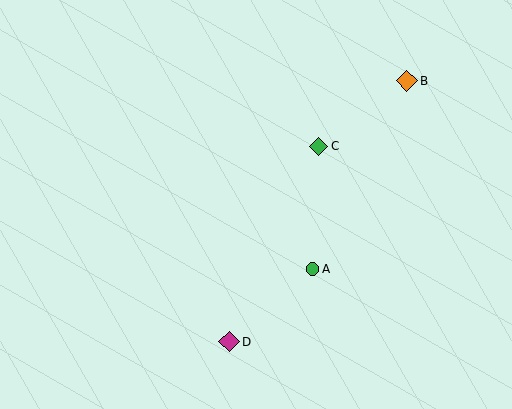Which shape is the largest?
The orange diamond (labeled B) is the largest.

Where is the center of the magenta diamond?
The center of the magenta diamond is at (229, 342).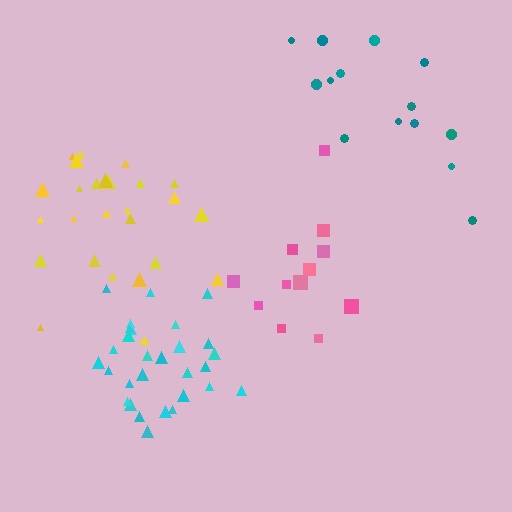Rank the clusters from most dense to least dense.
cyan, yellow, pink, teal.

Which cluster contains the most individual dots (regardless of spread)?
Cyan (29).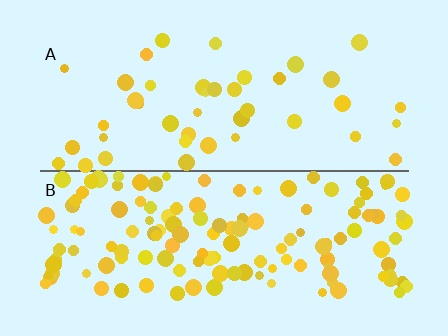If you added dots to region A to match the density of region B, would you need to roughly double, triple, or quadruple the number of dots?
Approximately triple.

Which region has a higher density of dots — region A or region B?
B (the bottom).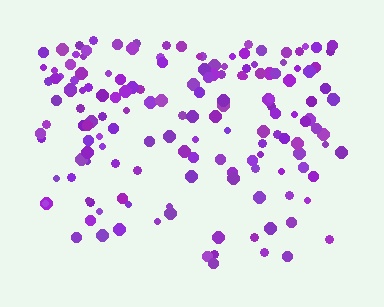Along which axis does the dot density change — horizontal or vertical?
Vertical.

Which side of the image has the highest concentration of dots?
The top.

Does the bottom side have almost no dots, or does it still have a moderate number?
Still a moderate number, just noticeably fewer than the top.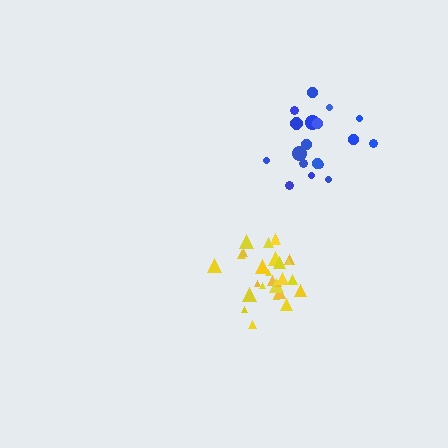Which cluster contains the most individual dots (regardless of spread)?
Yellow (27).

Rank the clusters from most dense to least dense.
yellow, blue.